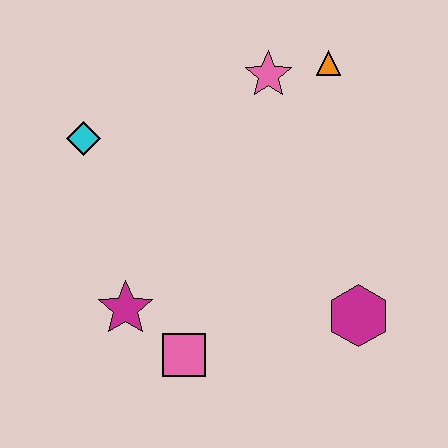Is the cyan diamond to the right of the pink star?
No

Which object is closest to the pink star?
The orange triangle is closest to the pink star.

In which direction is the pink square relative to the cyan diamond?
The pink square is below the cyan diamond.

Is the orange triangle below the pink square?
No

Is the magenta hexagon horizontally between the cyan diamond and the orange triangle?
No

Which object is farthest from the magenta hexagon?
The cyan diamond is farthest from the magenta hexagon.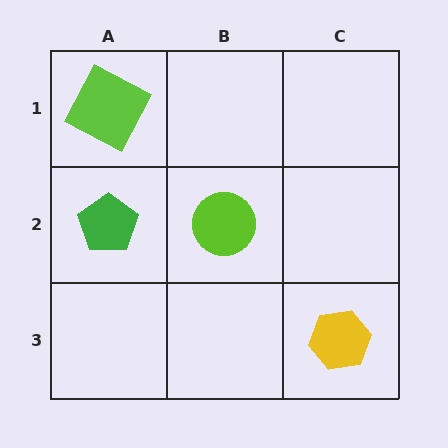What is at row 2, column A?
A green pentagon.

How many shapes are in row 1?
1 shape.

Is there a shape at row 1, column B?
No, that cell is empty.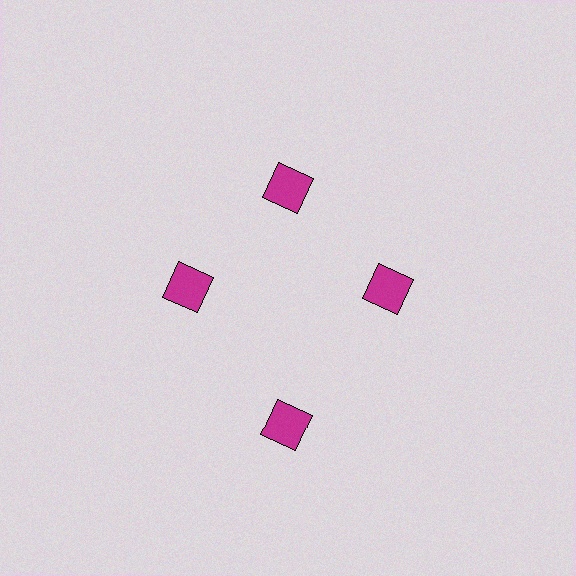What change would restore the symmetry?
The symmetry would be restored by moving it inward, back onto the ring so that all 4 squares sit at equal angles and equal distance from the center.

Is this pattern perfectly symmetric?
No. The 4 magenta squares are arranged in a ring, but one element near the 6 o'clock position is pushed outward from the center, breaking the 4-fold rotational symmetry.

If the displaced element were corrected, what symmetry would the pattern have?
It would have 4-fold rotational symmetry — the pattern would map onto itself every 90 degrees.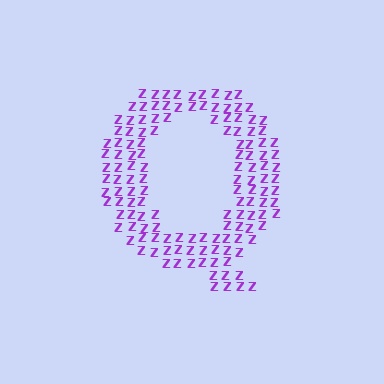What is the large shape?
The large shape is the letter Q.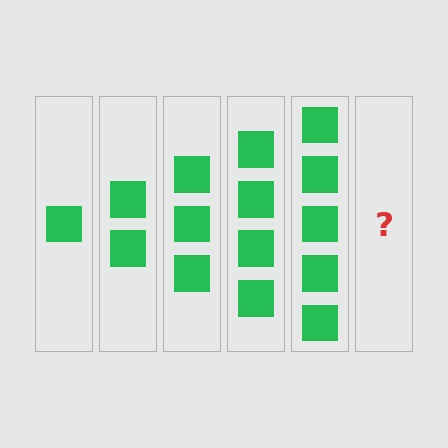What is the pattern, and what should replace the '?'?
The pattern is that each step adds one more square. The '?' should be 6 squares.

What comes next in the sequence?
The next element should be 6 squares.